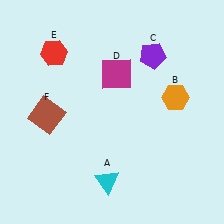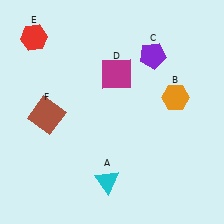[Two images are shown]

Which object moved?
The red hexagon (E) moved left.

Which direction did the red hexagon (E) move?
The red hexagon (E) moved left.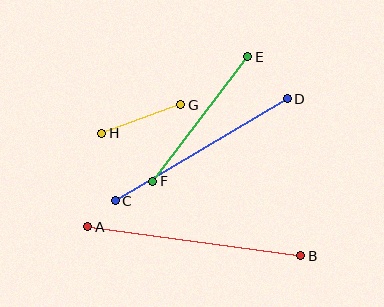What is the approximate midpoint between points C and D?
The midpoint is at approximately (201, 150) pixels.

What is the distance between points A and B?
The distance is approximately 215 pixels.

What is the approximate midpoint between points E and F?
The midpoint is at approximately (200, 119) pixels.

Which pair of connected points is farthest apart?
Points A and B are farthest apart.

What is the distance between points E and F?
The distance is approximately 157 pixels.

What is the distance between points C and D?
The distance is approximately 200 pixels.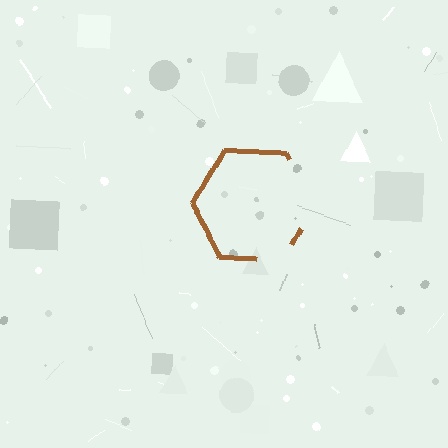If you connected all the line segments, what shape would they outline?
They would outline a hexagon.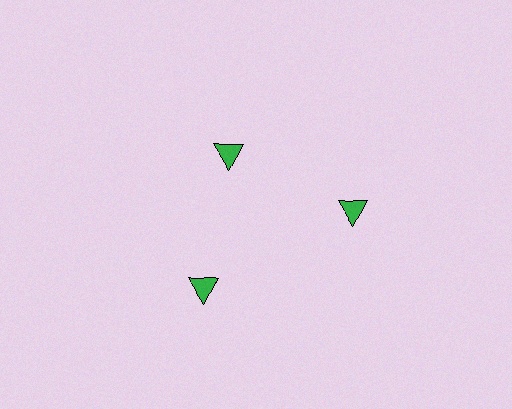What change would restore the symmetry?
The symmetry would be restored by moving it outward, back onto the ring so that all 3 triangles sit at equal angles and equal distance from the center.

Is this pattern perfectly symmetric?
No. The 3 green triangles are arranged in a ring, but one element near the 11 o'clock position is pulled inward toward the center, breaking the 3-fold rotational symmetry.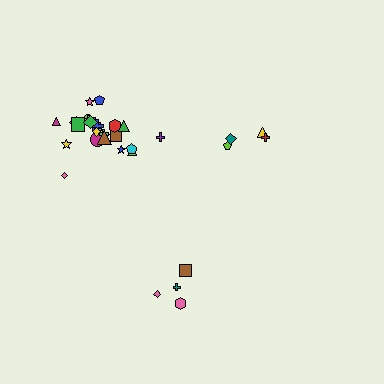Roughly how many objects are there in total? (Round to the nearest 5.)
Roughly 35 objects in total.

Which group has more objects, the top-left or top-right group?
The top-left group.